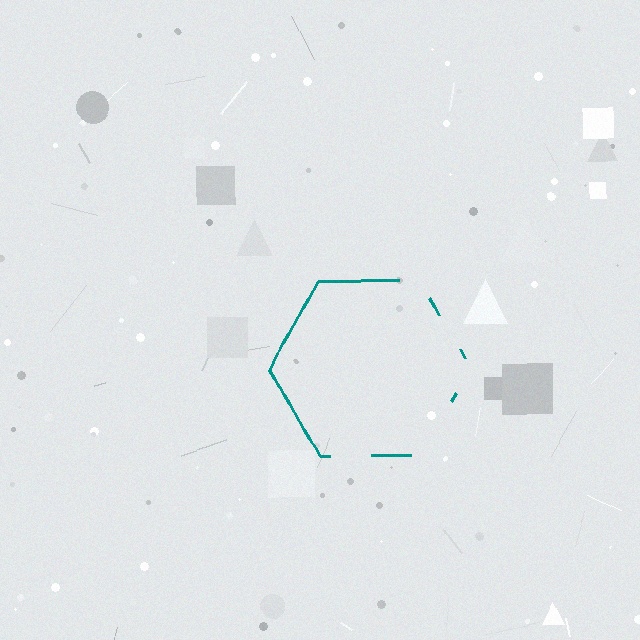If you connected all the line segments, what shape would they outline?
They would outline a hexagon.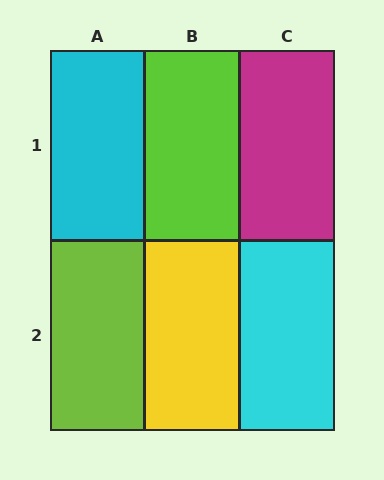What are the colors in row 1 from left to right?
Cyan, lime, magenta.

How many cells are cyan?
2 cells are cyan.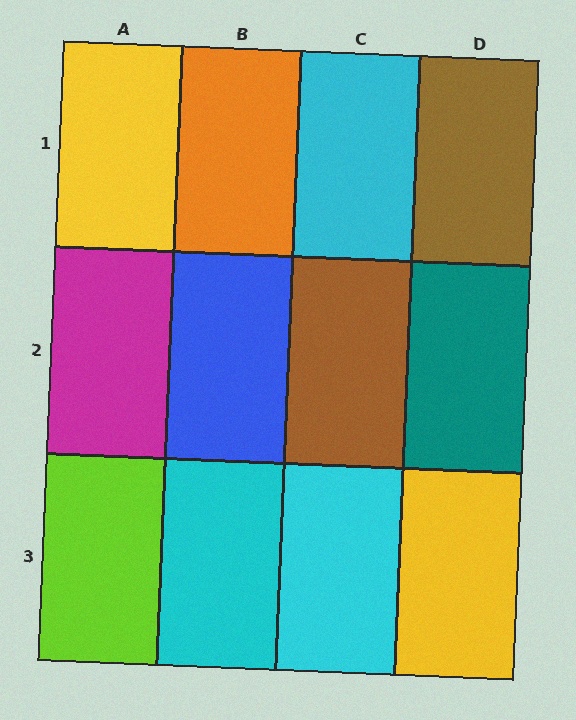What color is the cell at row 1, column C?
Cyan.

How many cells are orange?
1 cell is orange.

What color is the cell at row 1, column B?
Orange.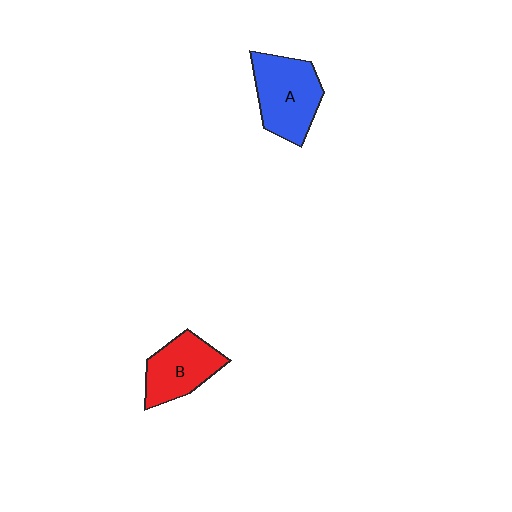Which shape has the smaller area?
Shape B (red).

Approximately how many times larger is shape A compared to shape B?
Approximately 1.3 times.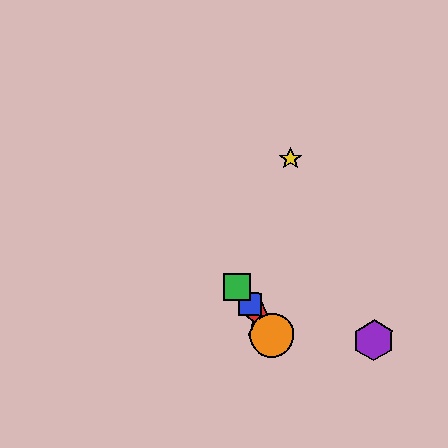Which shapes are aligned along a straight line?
The red star, the blue square, the green square, the orange circle are aligned along a straight line.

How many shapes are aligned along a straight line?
4 shapes (the red star, the blue square, the green square, the orange circle) are aligned along a straight line.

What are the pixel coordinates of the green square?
The green square is at (237, 287).